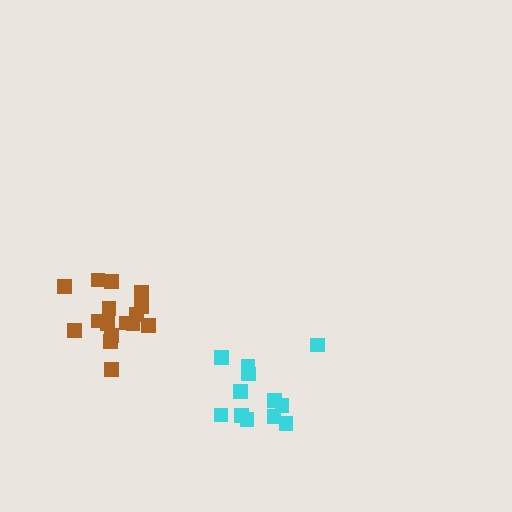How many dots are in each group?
Group 1: 17 dots, Group 2: 13 dots (30 total).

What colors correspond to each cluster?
The clusters are colored: brown, cyan.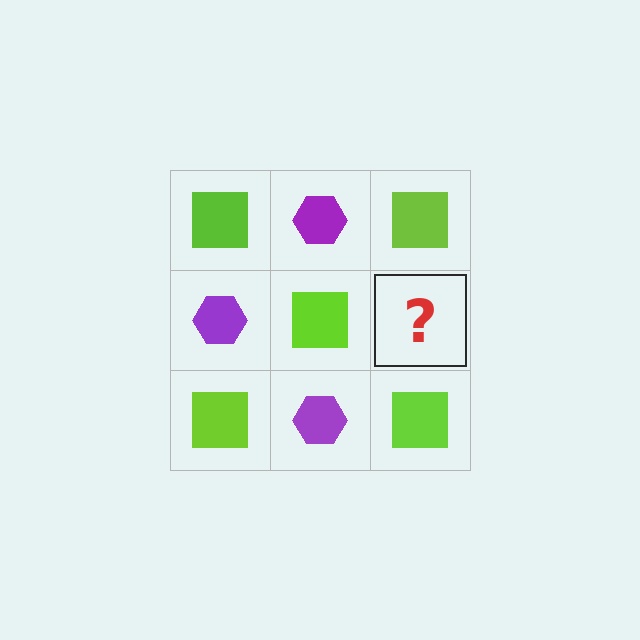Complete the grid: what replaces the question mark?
The question mark should be replaced with a purple hexagon.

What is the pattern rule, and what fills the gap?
The rule is that it alternates lime square and purple hexagon in a checkerboard pattern. The gap should be filled with a purple hexagon.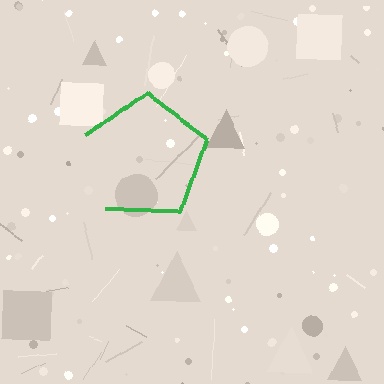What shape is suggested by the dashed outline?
The dashed outline suggests a pentagon.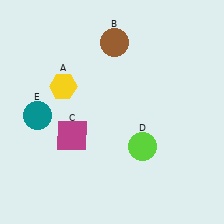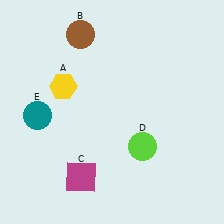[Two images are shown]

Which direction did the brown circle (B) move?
The brown circle (B) moved left.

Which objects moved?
The objects that moved are: the brown circle (B), the magenta square (C).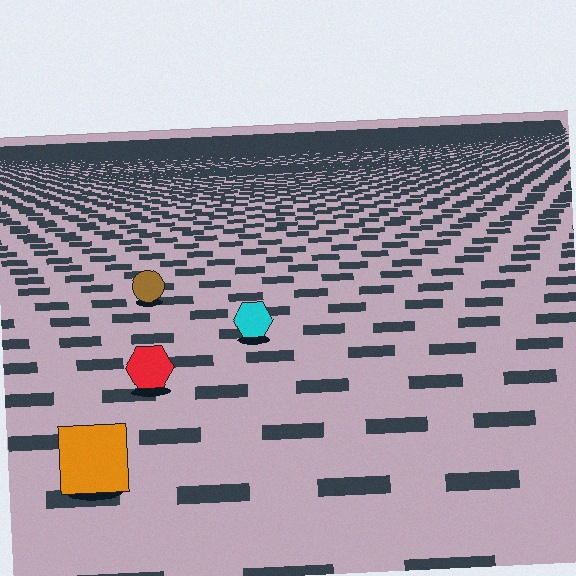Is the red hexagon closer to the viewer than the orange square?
No. The orange square is closer — you can tell from the texture gradient: the ground texture is coarser near it.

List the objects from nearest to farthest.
From nearest to farthest: the orange square, the red hexagon, the cyan hexagon, the brown circle.